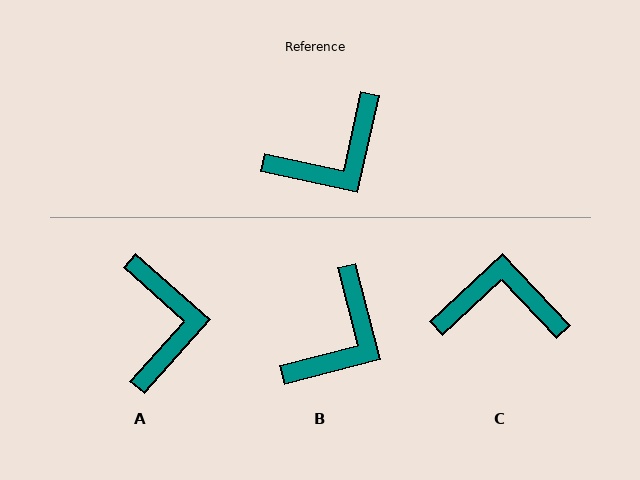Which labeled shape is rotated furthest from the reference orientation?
C, about 146 degrees away.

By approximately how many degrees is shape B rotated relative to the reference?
Approximately 27 degrees counter-clockwise.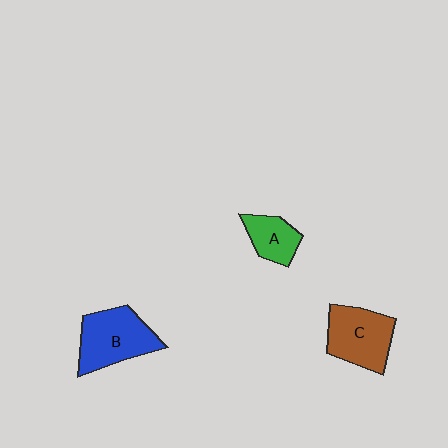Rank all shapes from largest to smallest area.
From largest to smallest: B (blue), C (brown), A (green).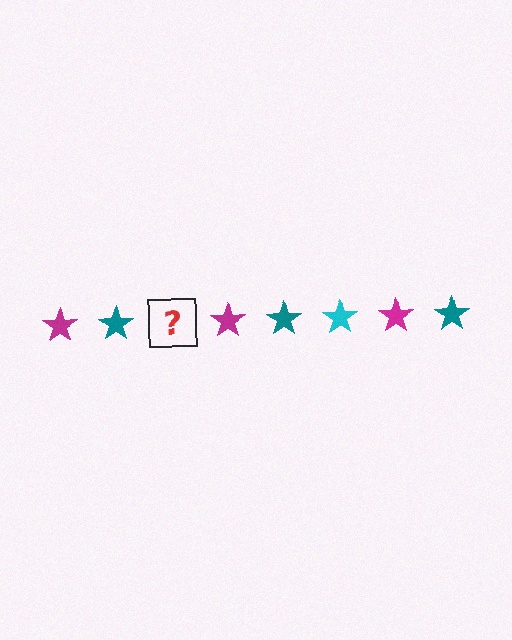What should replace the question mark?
The question mark should be replaced with a cyan star.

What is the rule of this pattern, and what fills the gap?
The rule is that the pattern cycles through magenta, teal, cyan stars. The gap should be filled with a cyan star.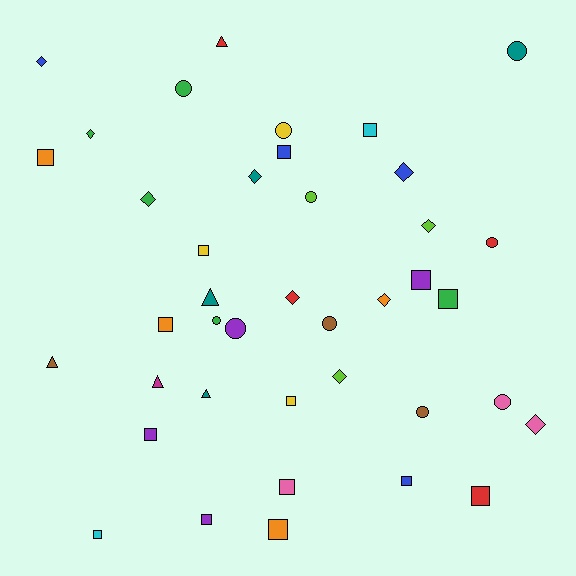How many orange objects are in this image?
There are 4 orange objects.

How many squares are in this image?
There are 15 squares.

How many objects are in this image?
There are 40 objects.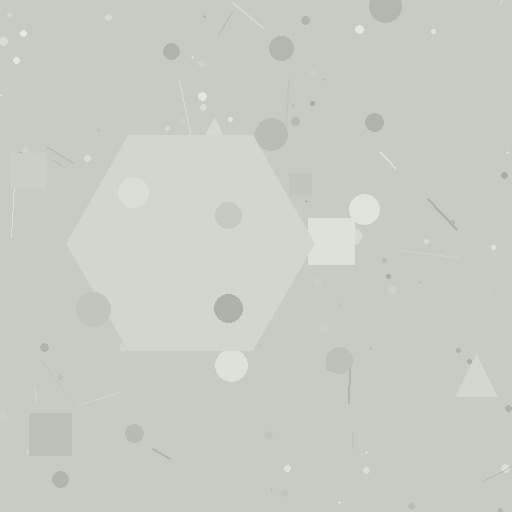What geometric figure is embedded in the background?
A hexagon is embedded in the background.